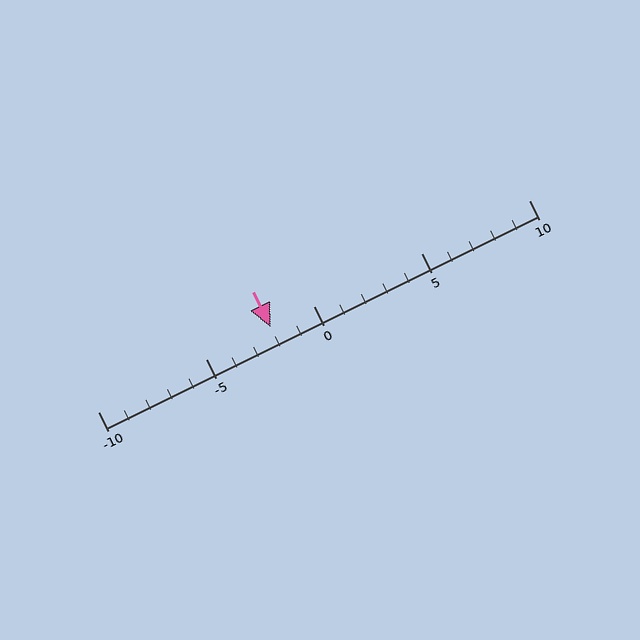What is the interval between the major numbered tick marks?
The major tick marks are spaced 5 units apart.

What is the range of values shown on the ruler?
The ruler shows values from -10 to 10.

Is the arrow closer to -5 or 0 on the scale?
The arrow is closer to 0.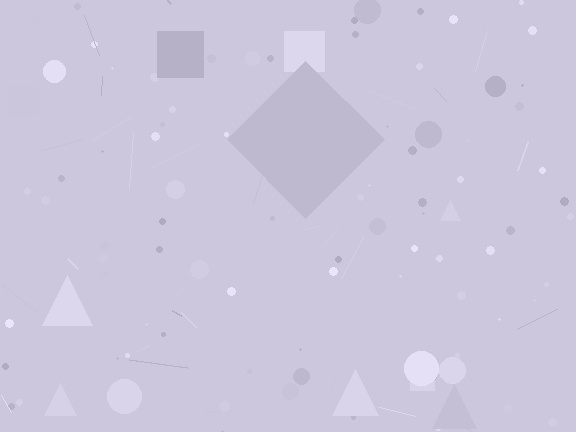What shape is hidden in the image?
A diamond is hidden in the image.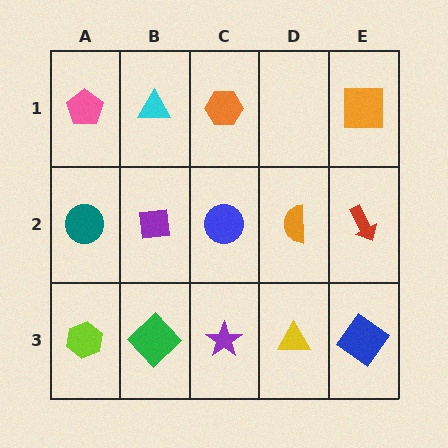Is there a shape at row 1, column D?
No, that cell is empty.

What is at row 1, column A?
A pink pentagon.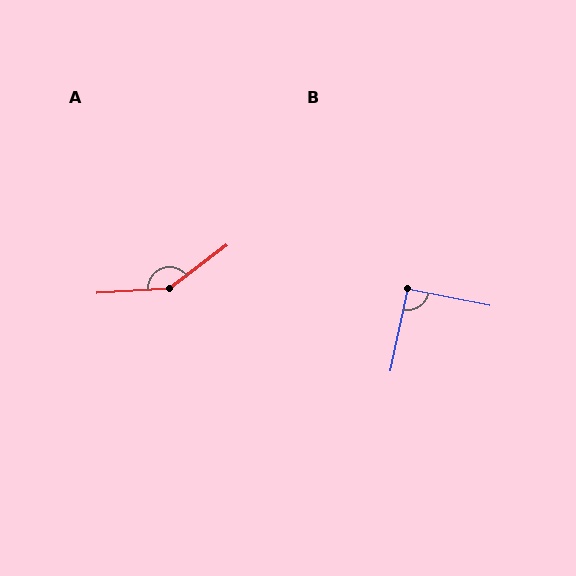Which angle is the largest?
A, at approximately 146 degrees.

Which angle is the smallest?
B, at approximately 91 degrees.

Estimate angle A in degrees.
Approximately 146 degrees.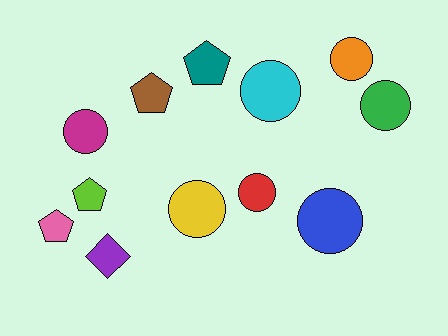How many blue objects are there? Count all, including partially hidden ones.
There is 1 blue object.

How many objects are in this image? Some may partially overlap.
There are 12 objects.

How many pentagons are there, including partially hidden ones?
There are 4 pentagons.